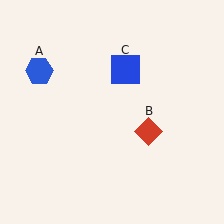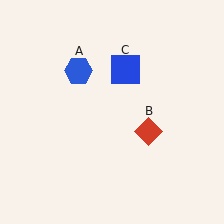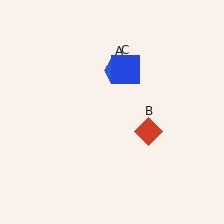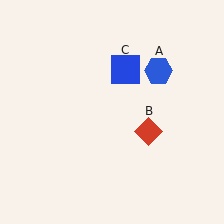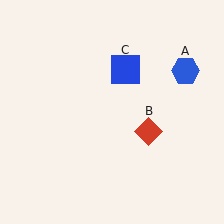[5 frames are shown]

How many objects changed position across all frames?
1 object changed position: blue hexagon (object A).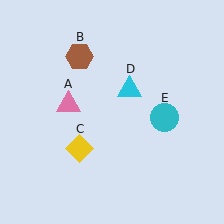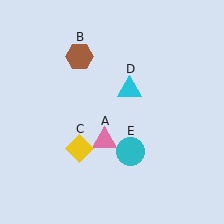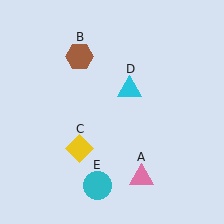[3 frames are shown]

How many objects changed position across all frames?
2 objects changed position: pink triangle (object A), cyan circle (object E).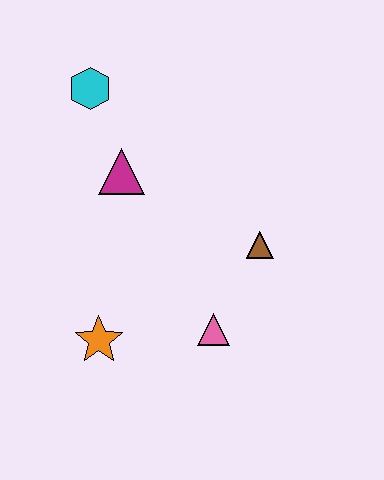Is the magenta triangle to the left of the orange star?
No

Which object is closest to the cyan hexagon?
The magenta triangle is closest to the cyan hexagon.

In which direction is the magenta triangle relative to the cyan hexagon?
The magenta triangle is below the cyan hexagon.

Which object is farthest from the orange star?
The cyan hexagon is farthest from the orange star.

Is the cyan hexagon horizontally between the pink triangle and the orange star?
No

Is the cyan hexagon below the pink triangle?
No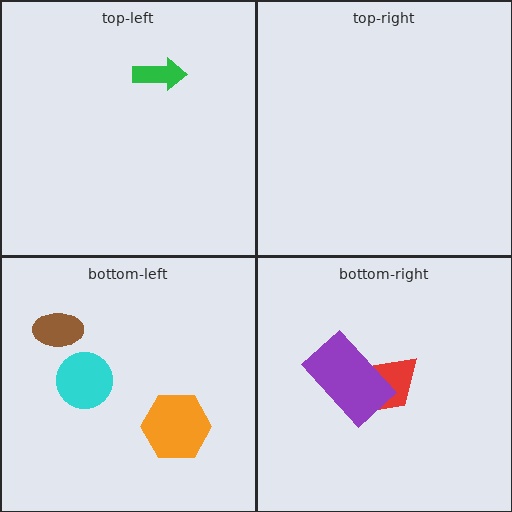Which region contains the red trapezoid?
The bottom-right region.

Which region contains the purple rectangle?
The bottom-right region.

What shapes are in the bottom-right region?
The red trapezoid, the purple rectangle.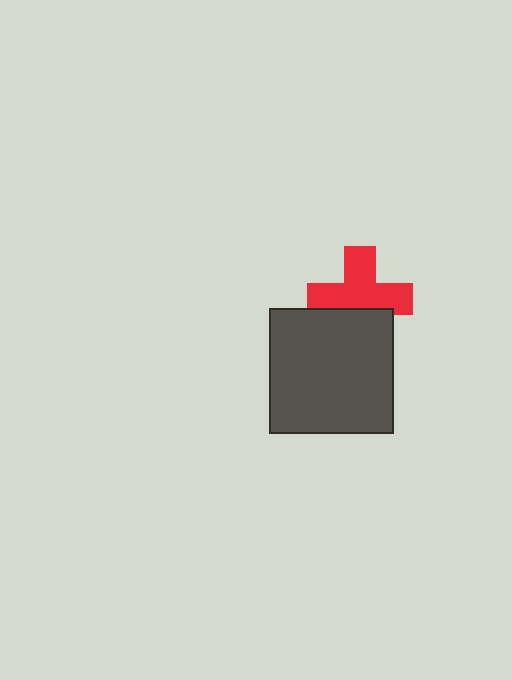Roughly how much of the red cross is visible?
Most of it is visible (roughly 68%).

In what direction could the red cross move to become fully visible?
The red cross could move up. That would shift it out from behind the dark gray square entirely.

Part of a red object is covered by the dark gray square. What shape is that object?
It is a cross.